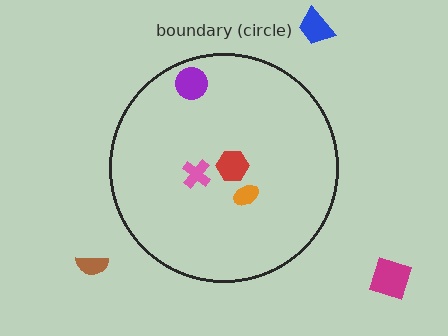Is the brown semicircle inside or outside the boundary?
Outside.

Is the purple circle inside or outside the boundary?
Inside.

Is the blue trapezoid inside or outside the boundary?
Outside.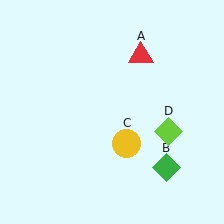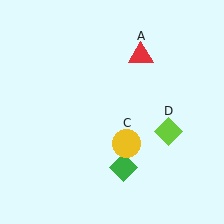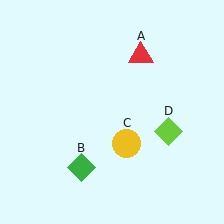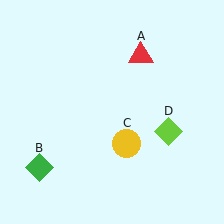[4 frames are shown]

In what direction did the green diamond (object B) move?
The green diamond (object B) moved left.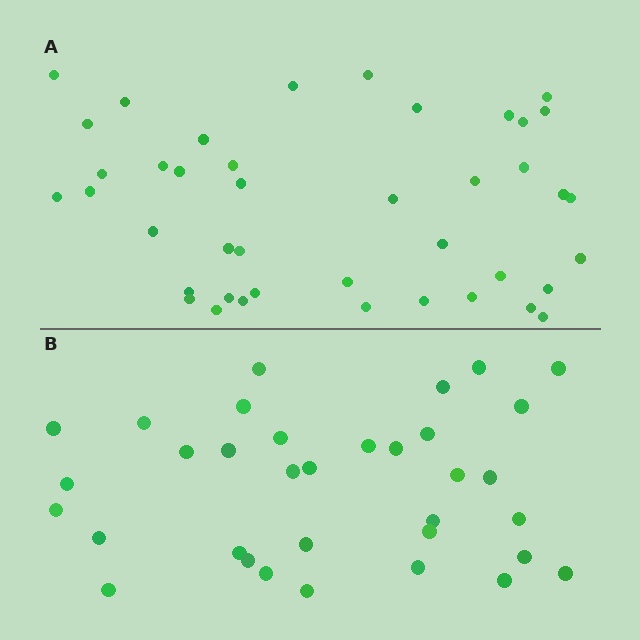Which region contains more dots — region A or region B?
Region A (the top region) has more dots.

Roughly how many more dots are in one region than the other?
Region A has roughly 8 or so more dots than region B.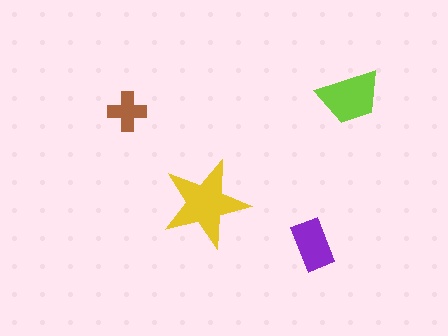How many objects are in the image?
There are 4 objects in the image.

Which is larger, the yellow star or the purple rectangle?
The yellow star.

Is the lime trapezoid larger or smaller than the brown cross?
Larger.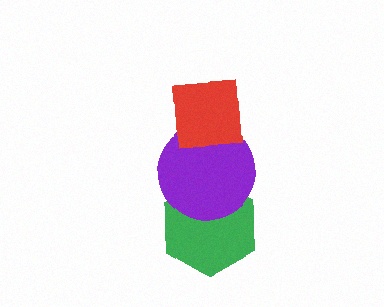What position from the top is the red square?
The red square is 1st from the top.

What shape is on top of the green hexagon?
The purple circle is on top of the green hexagon.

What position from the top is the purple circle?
The purple circle is 2nd from the top.